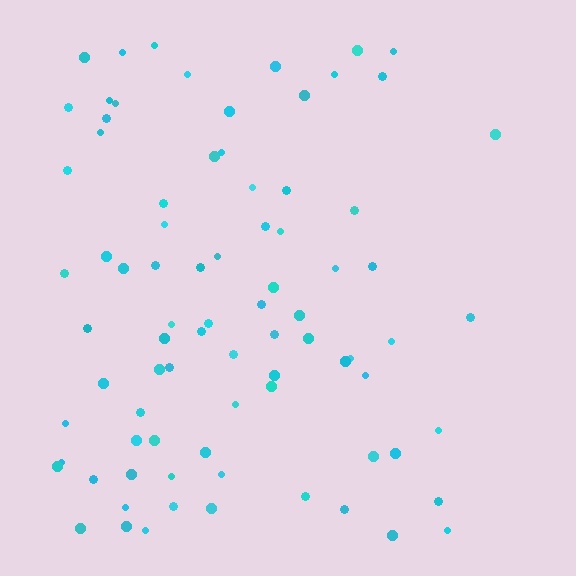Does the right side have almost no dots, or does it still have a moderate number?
Still a moderate number, just noticeably fewer than the left.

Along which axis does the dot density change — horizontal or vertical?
Horizontal.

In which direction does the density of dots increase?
From right to left, with the left side densest.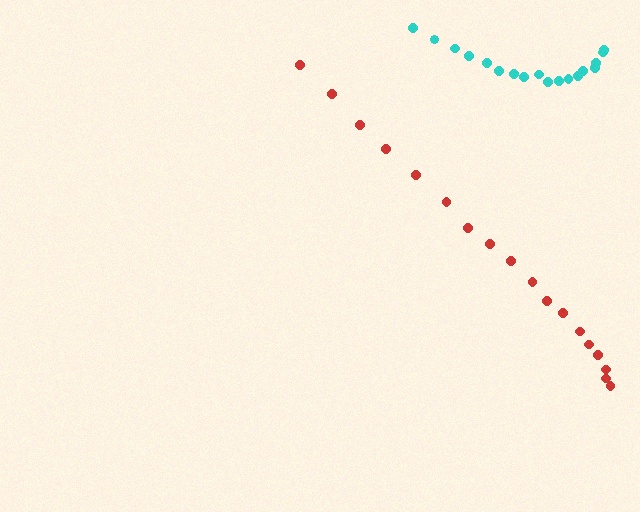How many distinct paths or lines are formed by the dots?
There are 2 distinct paths.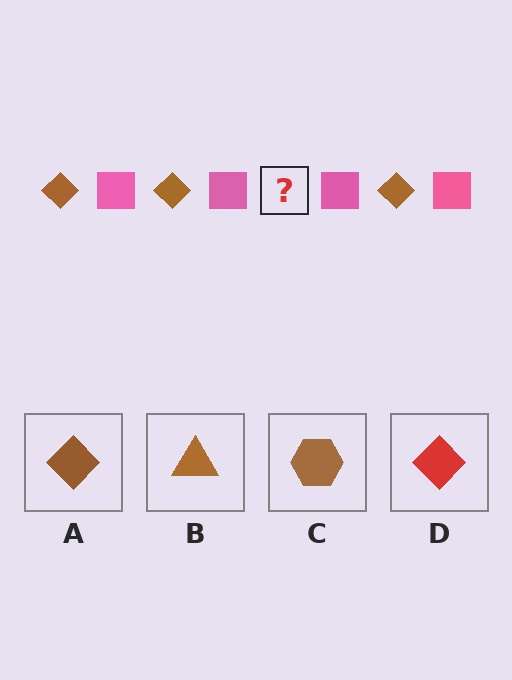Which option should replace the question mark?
Option A.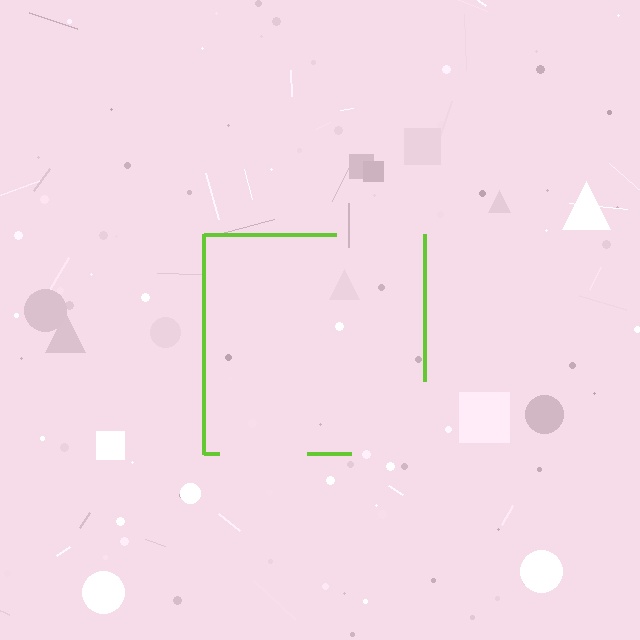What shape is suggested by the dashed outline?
The dashed outline suggests a square.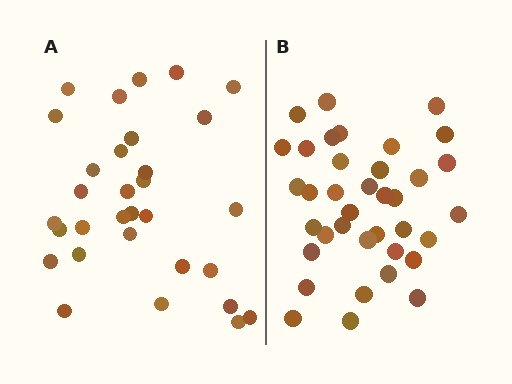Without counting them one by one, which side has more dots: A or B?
Region B (the right region) has more dots.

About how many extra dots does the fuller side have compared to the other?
Region B has about 6 more dots than region A.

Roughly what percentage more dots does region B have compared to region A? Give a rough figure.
About 20% more.